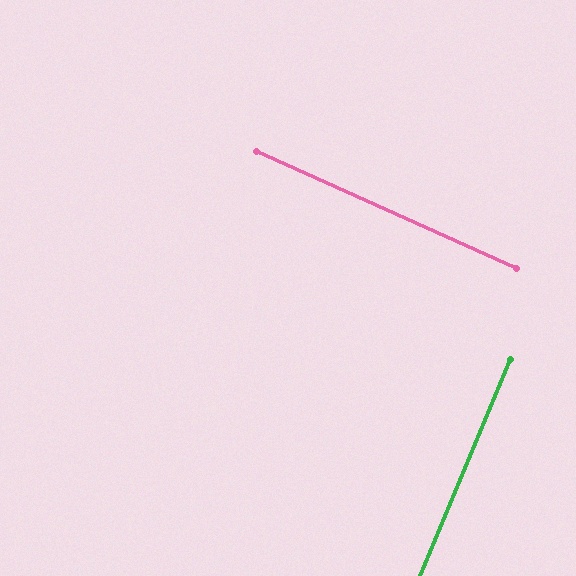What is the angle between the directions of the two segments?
Approximately 88 degrees.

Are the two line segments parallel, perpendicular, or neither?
Perpendicular — they meet at approximately 88°.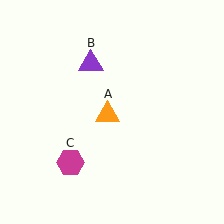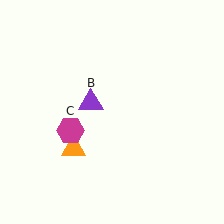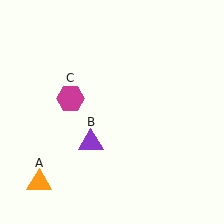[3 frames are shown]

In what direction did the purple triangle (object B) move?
The purple triangle (object B) moved down.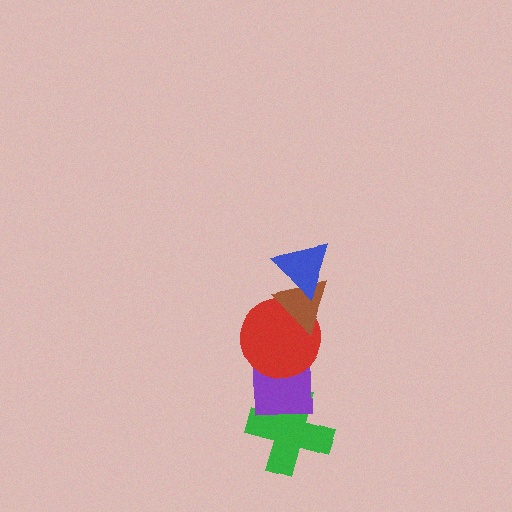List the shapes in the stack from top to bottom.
From top to bottom: the blue triangle, the brown triangle, the red circle, the purple square, the green cross.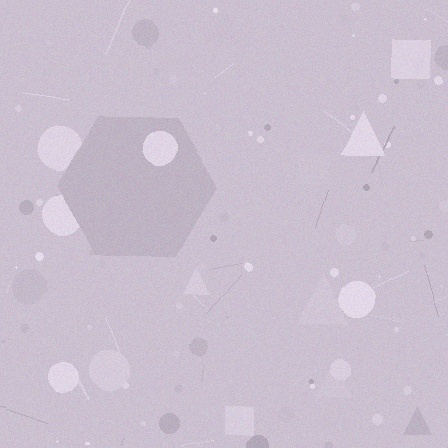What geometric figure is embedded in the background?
A hexagon is embedded in the background.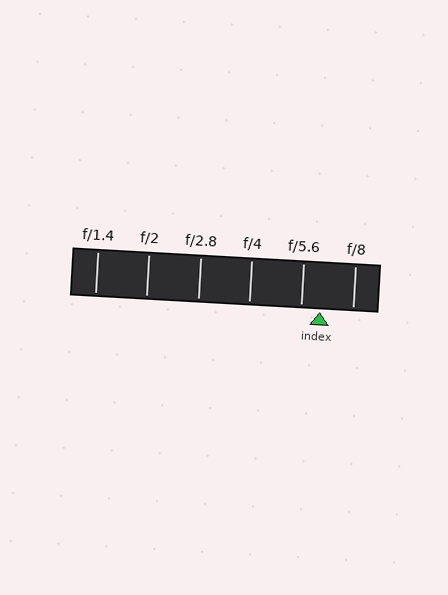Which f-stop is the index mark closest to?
The index mark is closest to f/5.6.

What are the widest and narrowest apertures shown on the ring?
The widest aperture shown is f/1.4 and the narrowest is f/8.